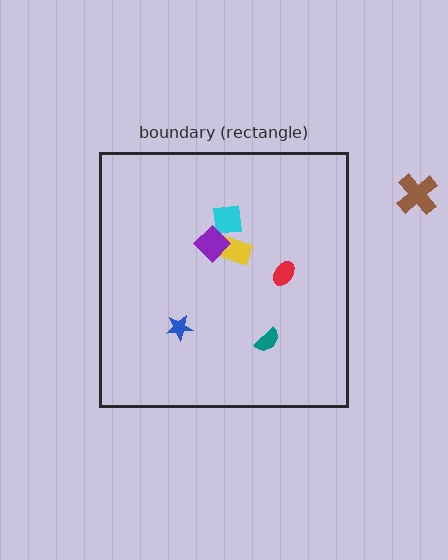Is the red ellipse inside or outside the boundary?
Inside.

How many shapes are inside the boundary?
6 inside, 1 outside.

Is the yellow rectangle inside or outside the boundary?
Inside.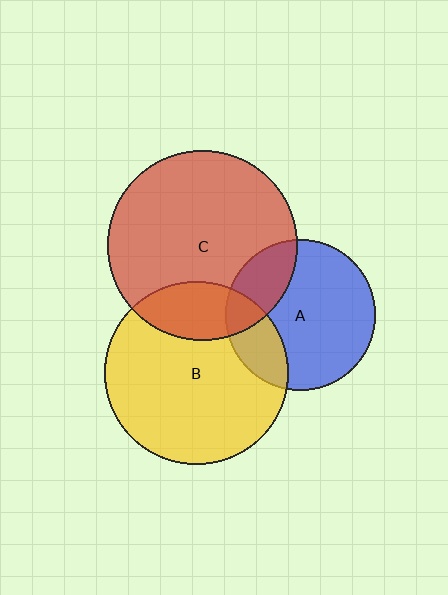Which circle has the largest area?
Circle C (red).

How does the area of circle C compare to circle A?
Approximately 1.6 times.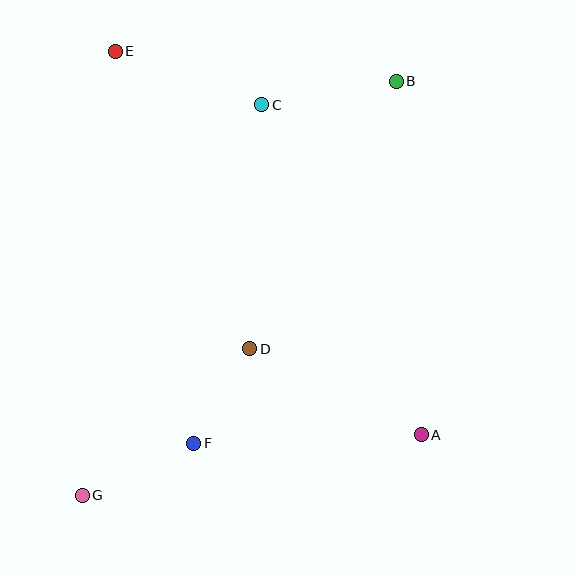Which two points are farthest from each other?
Points B and G are farthest from each other.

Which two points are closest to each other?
Points D and F are closest to each other.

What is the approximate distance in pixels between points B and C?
The distance between B and C is approximately 137 pixels.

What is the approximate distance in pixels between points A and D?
The distance between A and D is approximately 192 pixels.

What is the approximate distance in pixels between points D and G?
The distance between D and G is approximately 223 pixels.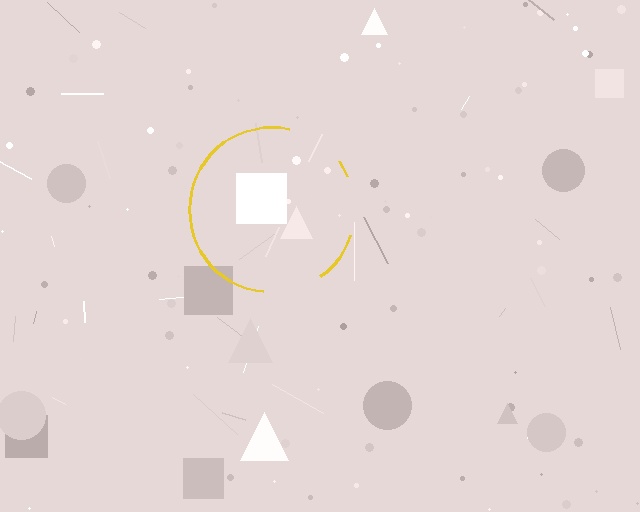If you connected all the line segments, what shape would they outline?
They would outline a circle.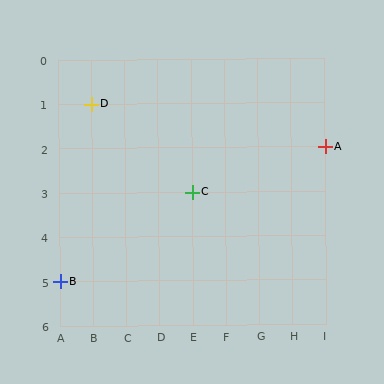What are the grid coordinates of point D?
Point D is at grid coordinates (B, 1).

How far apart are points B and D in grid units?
Points B and D are 1 column and 4 rows apart (about 4.1 grid units diagonally).